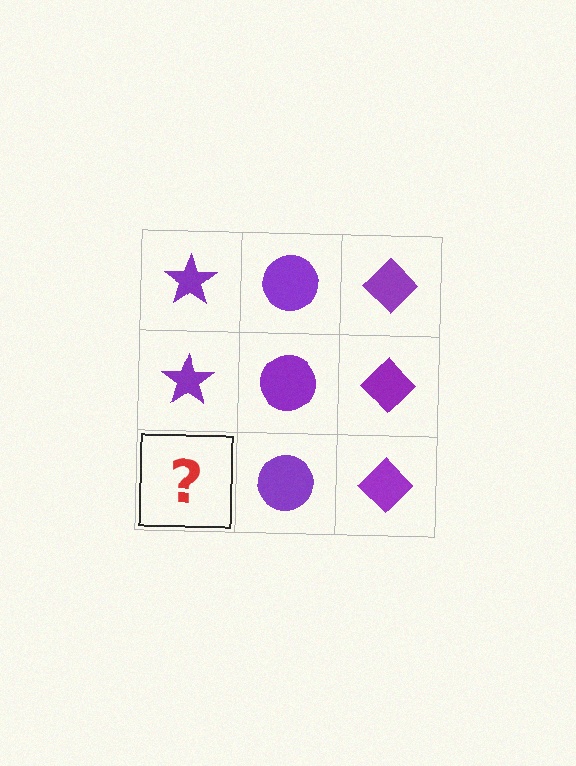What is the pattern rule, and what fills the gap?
The rule is that each column has a consistent shape. The gap should be filled with a purple star.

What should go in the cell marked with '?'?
The missing cell should contain a purple star.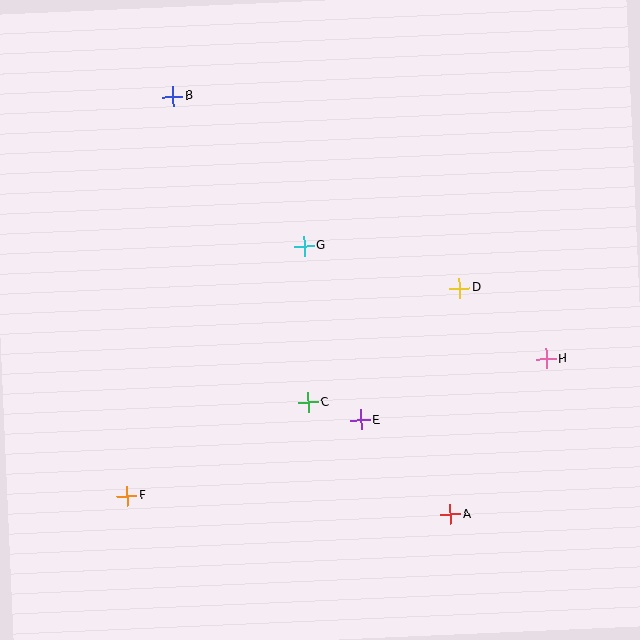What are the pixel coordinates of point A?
Point A is at (450, 514).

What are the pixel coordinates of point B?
Point B is at (173, 96).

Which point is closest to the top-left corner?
Point B is closest to the top-left corner.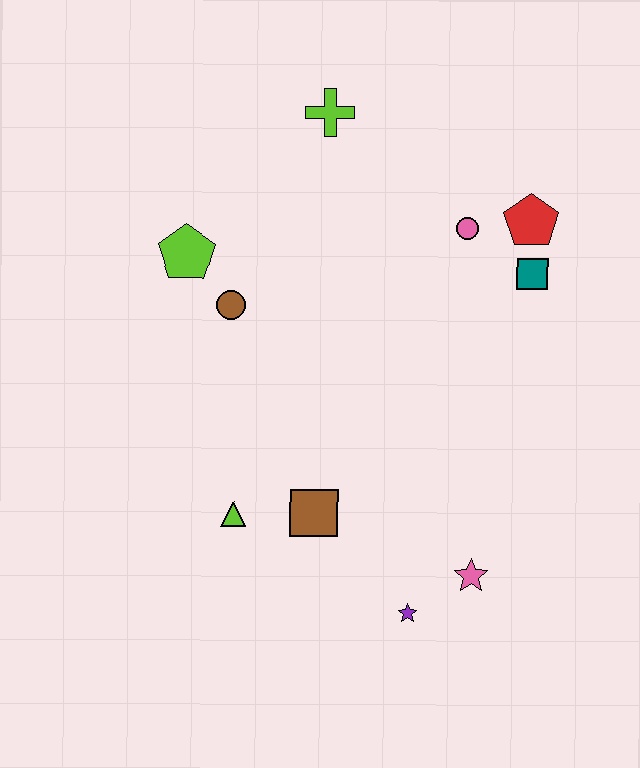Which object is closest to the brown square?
The lime triangle is closest to the brown square.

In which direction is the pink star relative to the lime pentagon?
The pink star is below the lime pentagon.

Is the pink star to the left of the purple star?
No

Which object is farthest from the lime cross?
The purple star is farthest from the lime cross.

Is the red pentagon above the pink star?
Yes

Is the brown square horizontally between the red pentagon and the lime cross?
No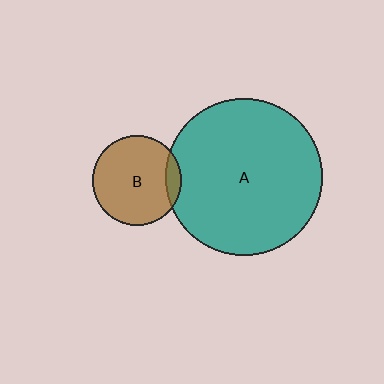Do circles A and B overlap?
Yes.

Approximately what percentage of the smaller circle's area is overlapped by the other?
Approximately 10%.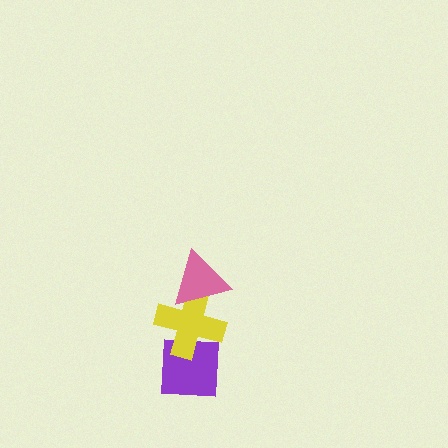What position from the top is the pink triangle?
The pink triangle is 1st from the top.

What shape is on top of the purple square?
The yellow cross is on top of the purple square.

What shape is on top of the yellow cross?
The pink triangle is on top of the yellow cross.